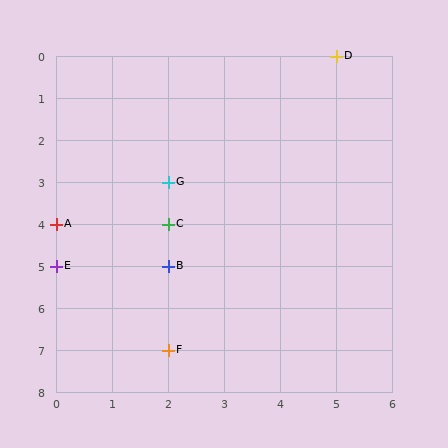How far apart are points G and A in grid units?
Points G and A are 2 columns and 1 row apart (about 2.2 grid units diagonally).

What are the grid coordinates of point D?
Point D is at grid coordinates (5, 0).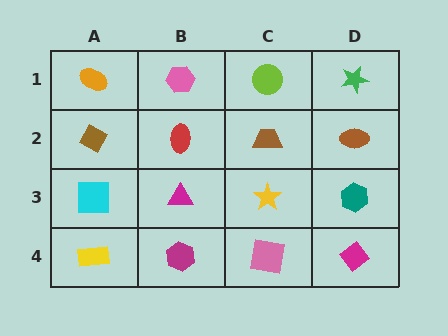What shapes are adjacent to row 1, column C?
A brown trapezoid (row 2, column C), a pink hexagon (row 1, column B), a green star (row 1, column D).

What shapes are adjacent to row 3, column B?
A red ellipse (row 2, column B), a magenta hexagon (row 4, column B), a cyan square (row 3, column A), a yellow star (row 3, column C).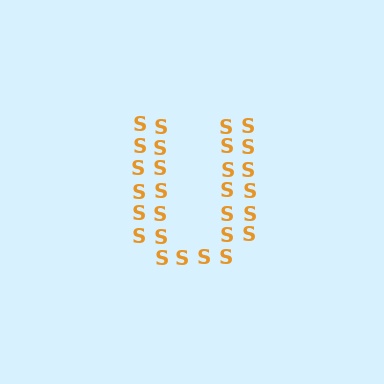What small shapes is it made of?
It is made of small letter S's.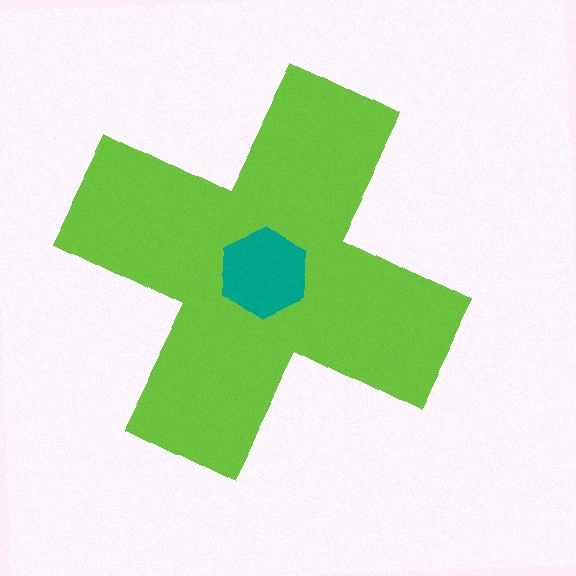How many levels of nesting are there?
2.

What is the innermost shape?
The teal hexagon.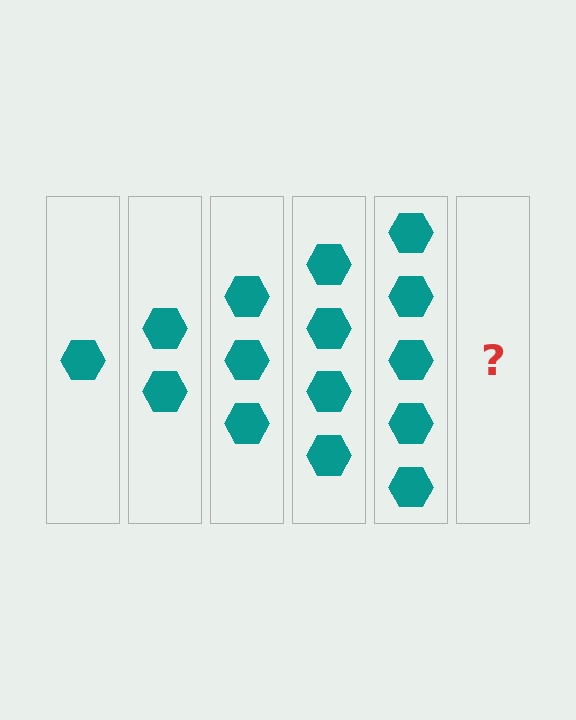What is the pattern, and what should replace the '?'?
The pattern is that each step adds one more hexagon. The '?' should be 6 hexagons.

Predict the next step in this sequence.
The next step is 6 hexagons.